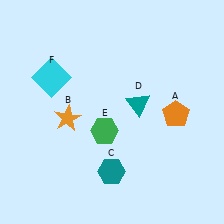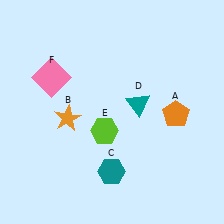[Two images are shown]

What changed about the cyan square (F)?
In Image 1, F is cyan. In Image 2, it changed to pink.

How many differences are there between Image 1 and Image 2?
There are 2 differences between the two images.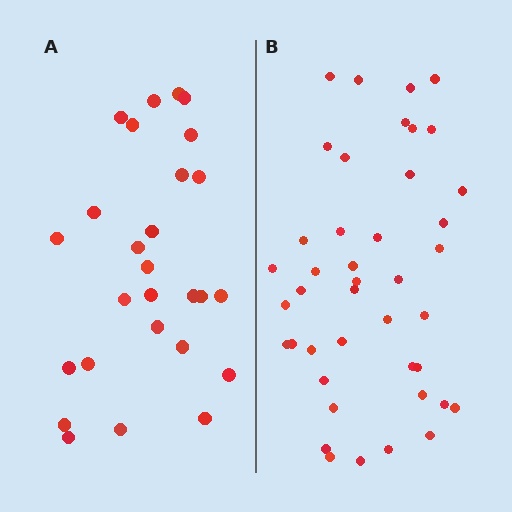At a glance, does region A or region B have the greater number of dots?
Region B (the right region) has more dots.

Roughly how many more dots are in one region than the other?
Region B has approximately 15 more dots than region A.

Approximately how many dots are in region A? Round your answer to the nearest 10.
About 30 dots. (The exact count is 27, which rounds to 30.)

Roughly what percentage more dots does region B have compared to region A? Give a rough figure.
About 55% more.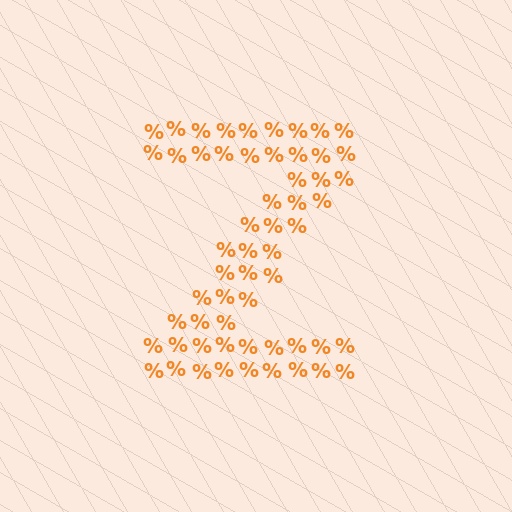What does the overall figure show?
The overall figure shows the letter Z.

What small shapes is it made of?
It is made of small percent signs.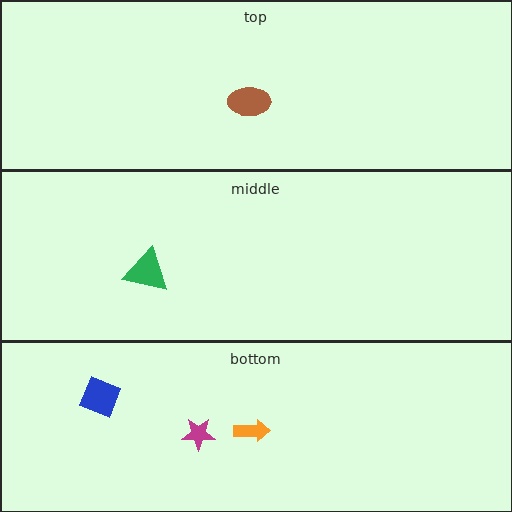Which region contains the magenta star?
The bottom region.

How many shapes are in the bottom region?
3.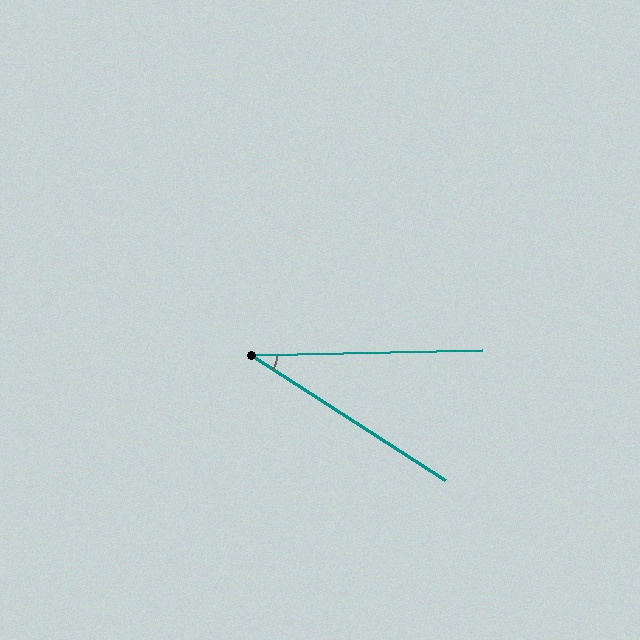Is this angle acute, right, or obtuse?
It is acute.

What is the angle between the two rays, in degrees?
Approximately 34 degrees.